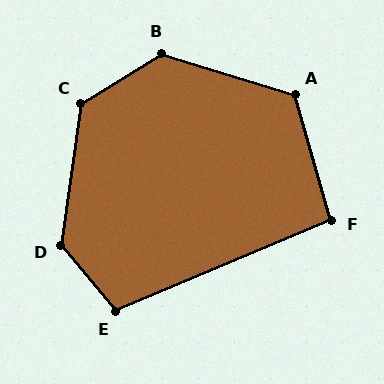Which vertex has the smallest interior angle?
F, at approximately 97 degrees.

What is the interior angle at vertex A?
Approximately 123 degrees (obtuse).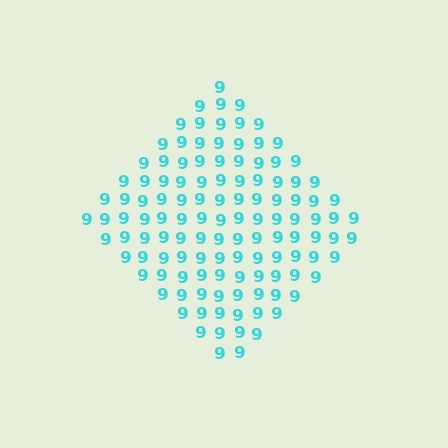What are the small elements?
The small elements are digit 9's.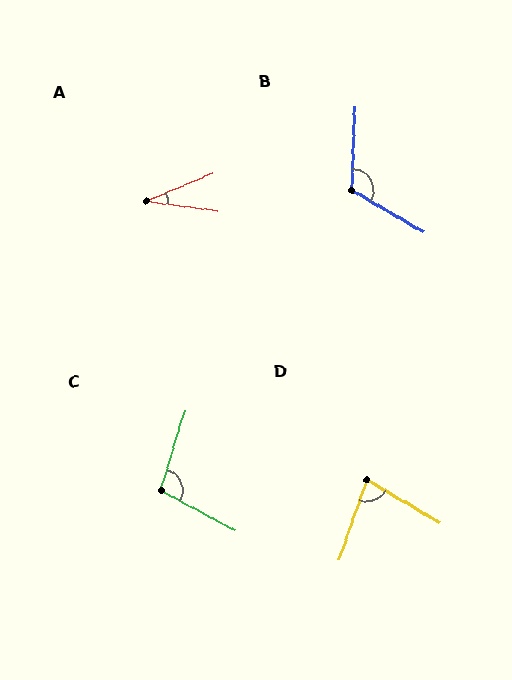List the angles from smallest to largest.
A (31°), D (79°), C (101°), B (118°).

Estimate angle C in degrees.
Approximately 101 degrees.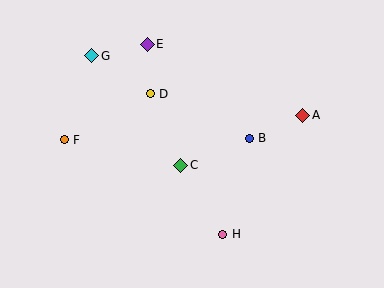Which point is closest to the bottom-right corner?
Point H is closest to the bottom-right corner.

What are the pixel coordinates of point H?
Point H is at (223, 234).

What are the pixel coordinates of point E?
Point E is at (147, 44).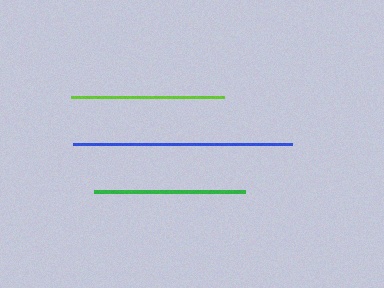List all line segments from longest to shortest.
From longest to shortest: blue, lime, green.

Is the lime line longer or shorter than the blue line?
The blue line is longer than the lime line.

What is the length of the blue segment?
The blue segment is approximately 219 pixels long.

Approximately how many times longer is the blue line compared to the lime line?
The blue line is approximately 1.4 times the length of the lime line.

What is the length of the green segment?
The green segment is approximately 151 pixels long.